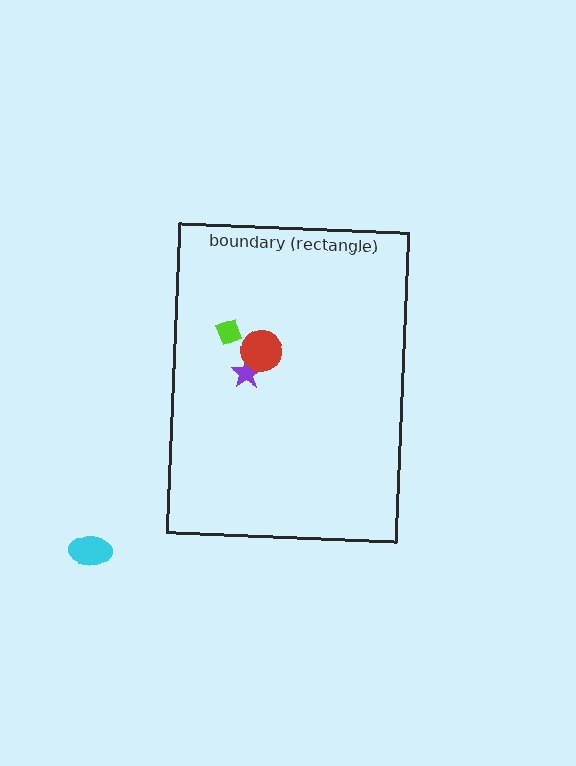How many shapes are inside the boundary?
3 inside, 1 outside.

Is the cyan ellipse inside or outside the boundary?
Outside.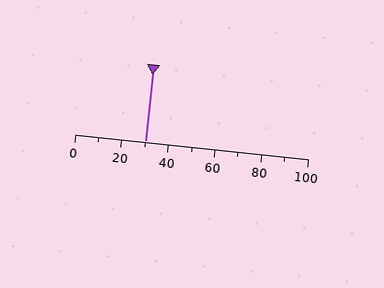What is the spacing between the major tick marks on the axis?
The major ticks are spaced 20 apart.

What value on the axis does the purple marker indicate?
The marker indicates approximately 30.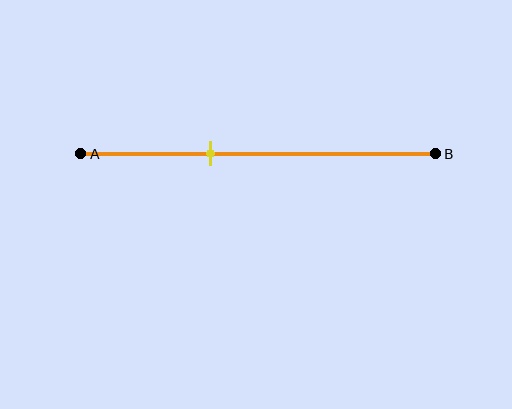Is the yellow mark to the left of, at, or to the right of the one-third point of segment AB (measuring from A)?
The yellow mark is to the right of the one-third point of segment AB.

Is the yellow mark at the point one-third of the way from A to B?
No, the mark is at about 35% from A, not at the 33% one-third point.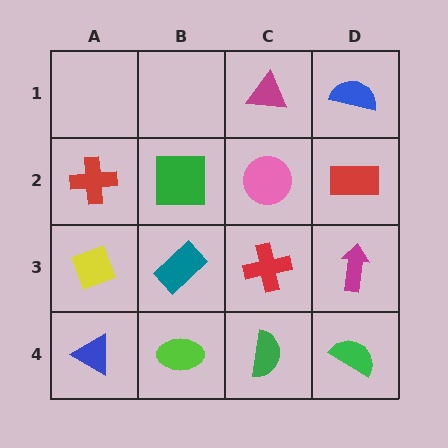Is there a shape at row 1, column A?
No, that cell is empty.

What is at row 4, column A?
A blue triangle.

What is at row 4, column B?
A lime ellipse.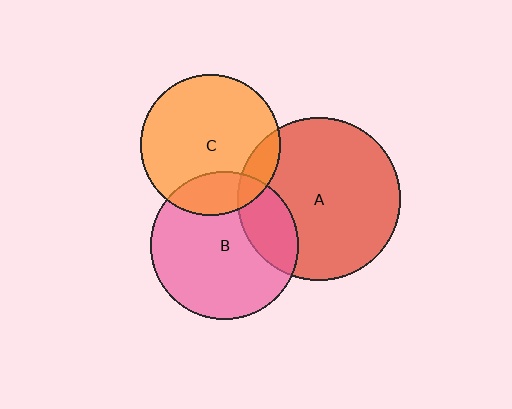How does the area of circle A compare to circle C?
Approximately 1.3 times.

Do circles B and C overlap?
Yes.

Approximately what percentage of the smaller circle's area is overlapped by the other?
Approximately 20%.